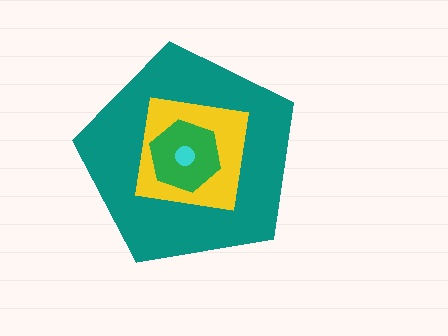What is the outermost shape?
The teal pentagon.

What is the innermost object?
The cyan circle.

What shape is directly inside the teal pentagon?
The yellow square.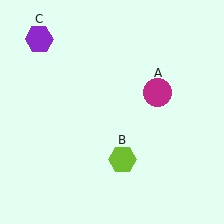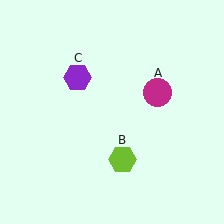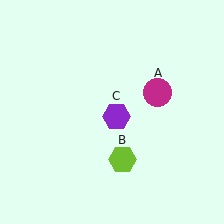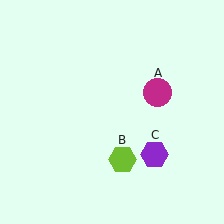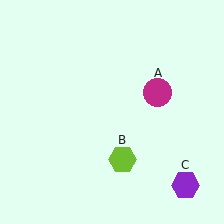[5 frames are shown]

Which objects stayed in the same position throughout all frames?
Magenta circle (object A) and lime hexagon (object B) remained stationary.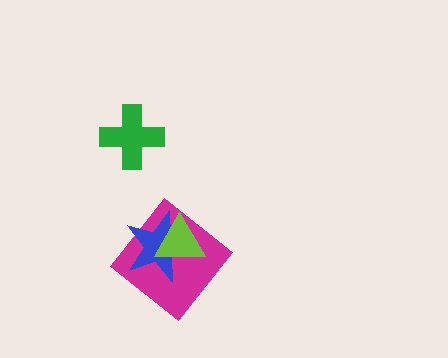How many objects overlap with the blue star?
2 objects overlap with the blue star.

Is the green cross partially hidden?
No, no other shape covers it.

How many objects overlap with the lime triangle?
2 objects overlap with the lime triangle.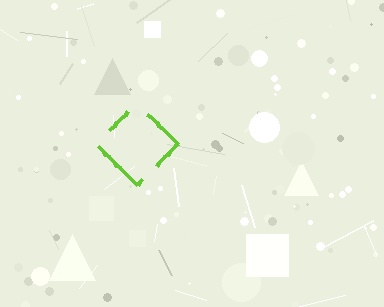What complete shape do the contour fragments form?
The contour fragments form a diamond.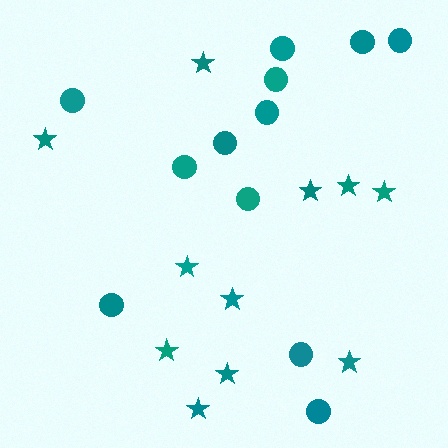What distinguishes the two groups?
There are 2 groups: one group of stars (11) and one group of circles (12).